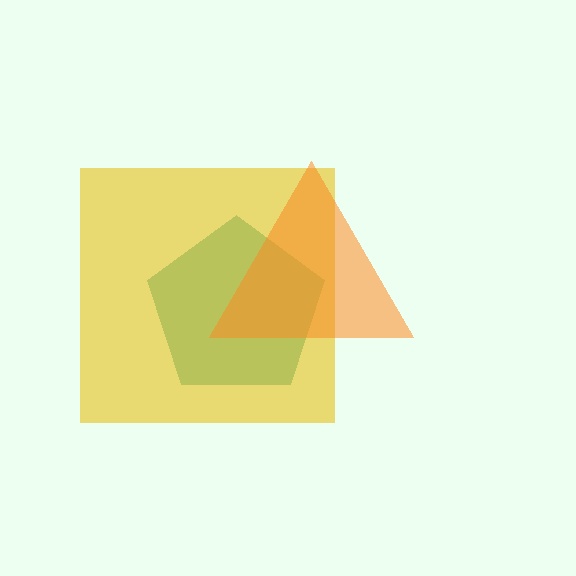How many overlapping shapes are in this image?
There are 3 overlapping shapes in the image.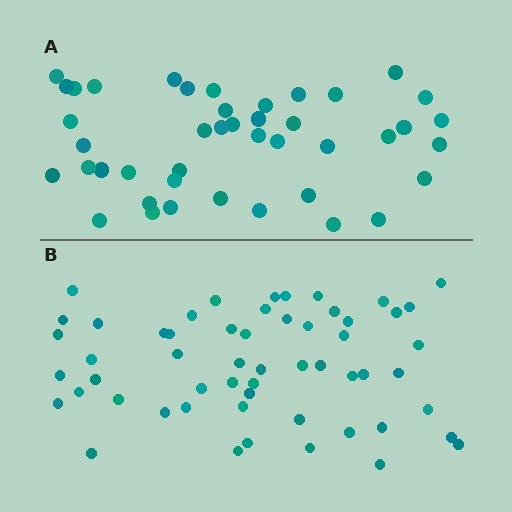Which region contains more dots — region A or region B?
Region B (the bottom region) has more dots.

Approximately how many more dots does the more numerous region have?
Region B has approximately 15 more dots than region A.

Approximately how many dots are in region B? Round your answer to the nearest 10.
About 60 dots. (The exact count is 56, which rounds to 60.)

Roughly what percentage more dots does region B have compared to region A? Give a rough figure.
About 30% more.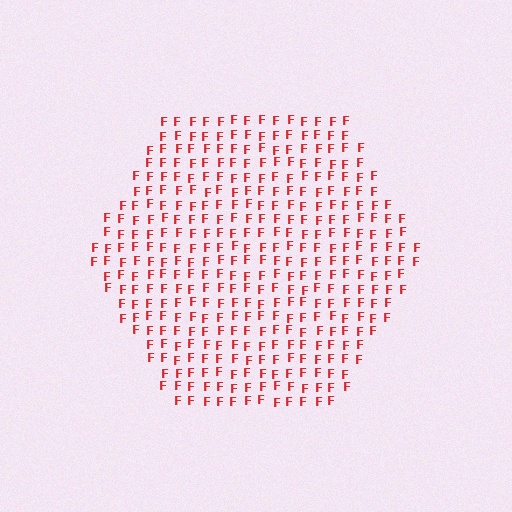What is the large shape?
The large shape is a hexagon.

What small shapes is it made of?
It is made of small letter F's.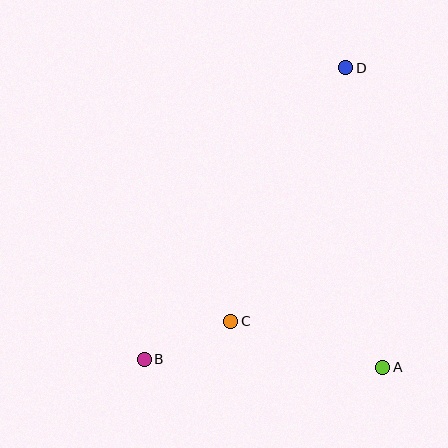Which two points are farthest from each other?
Points B and D are farthest from each other.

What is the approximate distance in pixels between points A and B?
The distance between A and B is approximately 238 pixels.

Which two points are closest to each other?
Points B and C are closest to each other.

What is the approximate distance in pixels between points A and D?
The distance between A and D is approximately 302 pixels.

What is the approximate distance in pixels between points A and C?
The distance between A and C is approximately 159 pixels.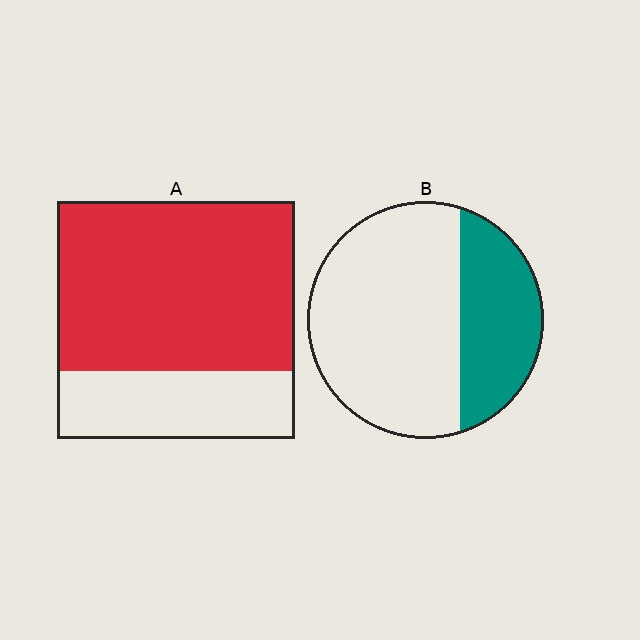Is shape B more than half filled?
No.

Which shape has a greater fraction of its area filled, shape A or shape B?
Shape A.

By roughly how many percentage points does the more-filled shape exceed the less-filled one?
By roughly 40 percentage points (A over B).